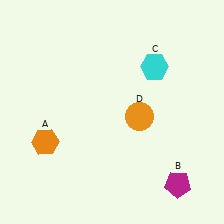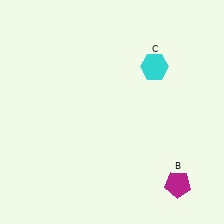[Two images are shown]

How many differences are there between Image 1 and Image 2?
There are 2 differences between the two images.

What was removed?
The orange circle (D), the orange hexagon (A) were removed in Image 2.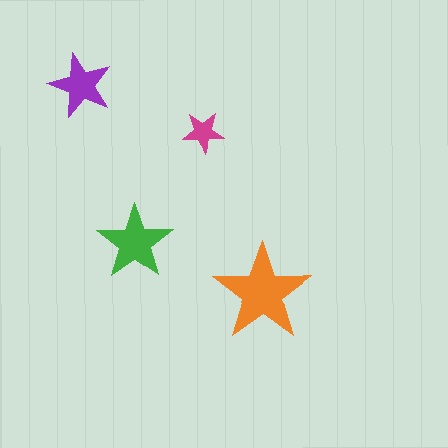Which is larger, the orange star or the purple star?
The orange one.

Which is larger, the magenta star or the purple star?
The purple one.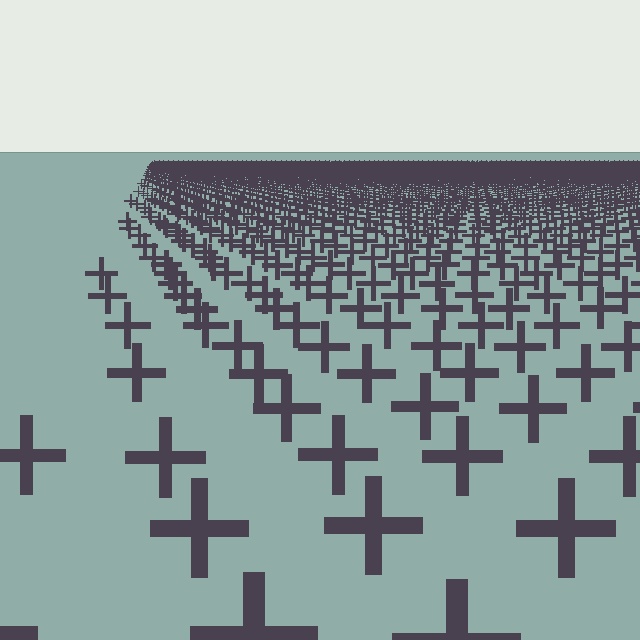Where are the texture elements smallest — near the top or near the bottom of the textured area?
Near the top.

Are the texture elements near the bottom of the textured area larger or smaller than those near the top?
Larger. Near the bottom, elements are closer to the viewer and appear at a bigger on-screen size.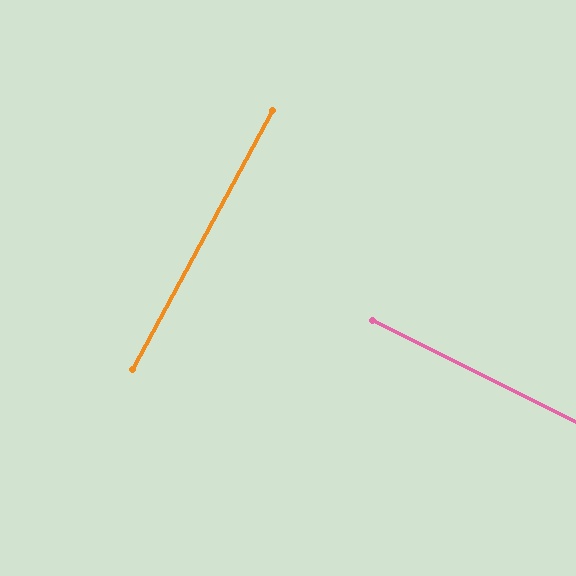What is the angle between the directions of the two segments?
Approximately 88 degrees.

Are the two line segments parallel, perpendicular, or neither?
Perpendicular — they meet at approximately 88°.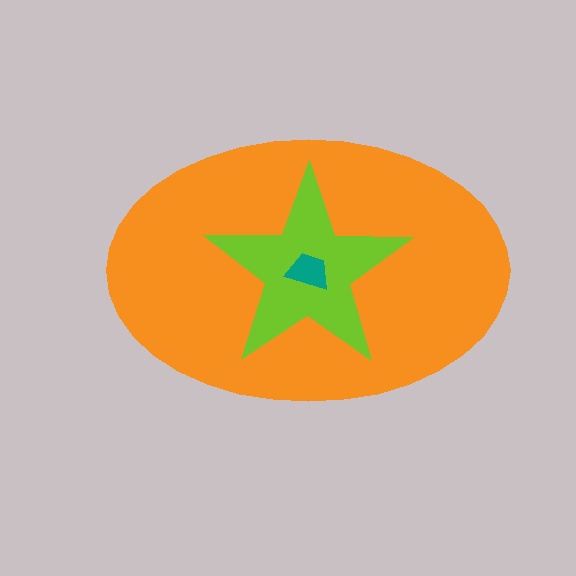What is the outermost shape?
The orange ellipse.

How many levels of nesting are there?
3.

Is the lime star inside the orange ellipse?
Yes.